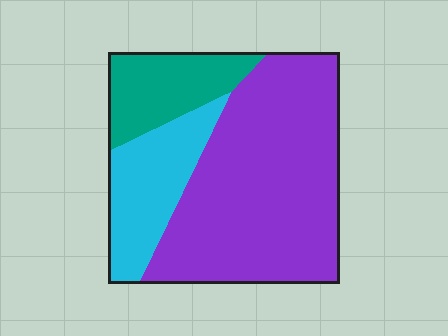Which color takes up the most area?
Purple, at roughly 60%.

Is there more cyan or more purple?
Purple.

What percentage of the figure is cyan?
Cyan takes up about one fifth (1/5) of the figure.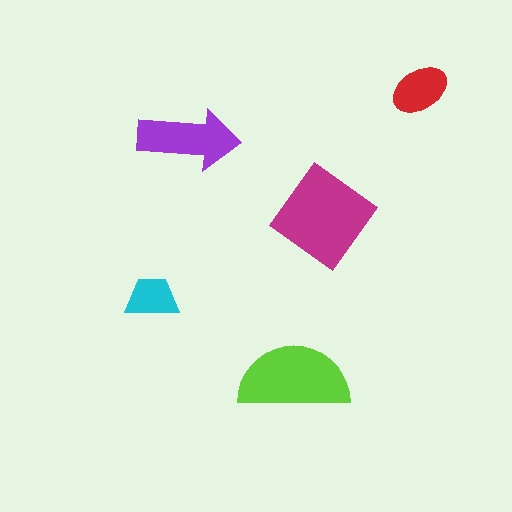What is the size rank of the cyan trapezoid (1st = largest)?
5th.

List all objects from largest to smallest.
The magenta diamond, the lime semicircle, the purple arrow, the red ellipse, the cyan trapezoid.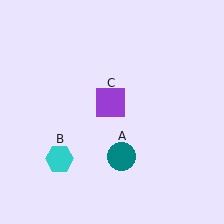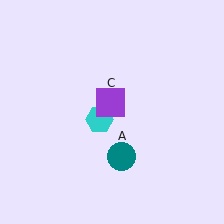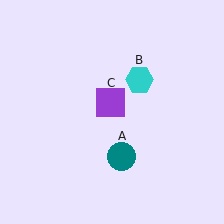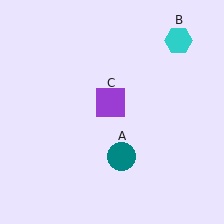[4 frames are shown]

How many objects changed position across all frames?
1 object changed position: cyan hexagon (object B).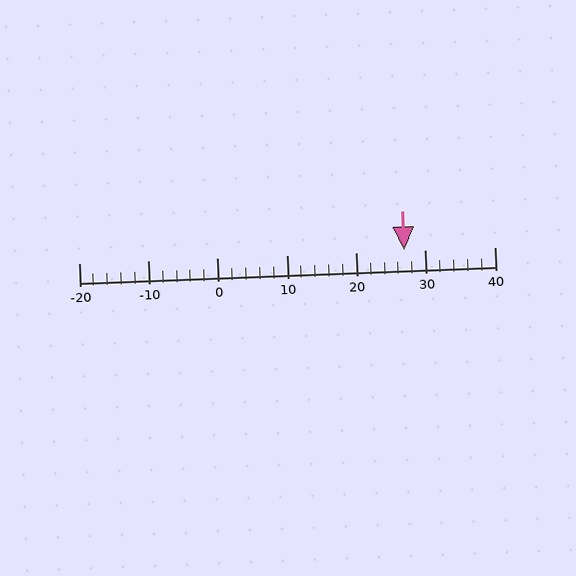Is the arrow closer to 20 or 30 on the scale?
The arrow is closer to 30.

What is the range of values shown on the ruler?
The ruler shows values from -20 to 40.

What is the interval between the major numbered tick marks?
The major tick marks are spaced 10 units apart.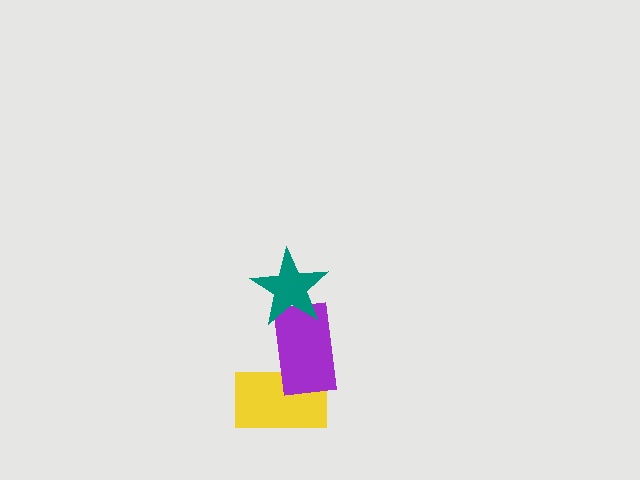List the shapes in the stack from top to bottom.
From top to bottom: the teal star, the purple rectangle, the yellow rectangle.